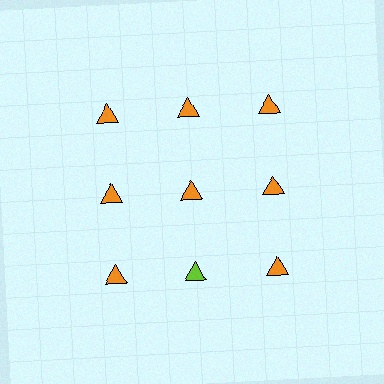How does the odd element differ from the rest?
It has a different color: lime instead of orange.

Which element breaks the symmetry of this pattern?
The lime triangle in the third row, second from left column breaks the symmetry. All other shapes are orange triangles.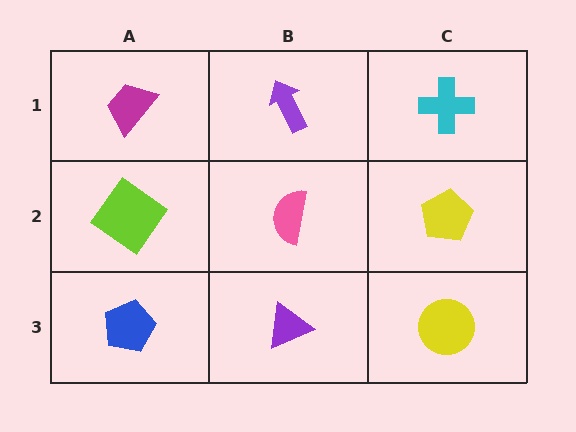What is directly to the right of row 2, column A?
A pink semicircle.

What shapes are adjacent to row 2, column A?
A magenta trapezoid (row 1, column A), a blue pentagon (row 3, column A), a pink semicircle (row 2, column B).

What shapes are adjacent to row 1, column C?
A yellow pentagon (row 2, column C), a purple arrow (row 1, column B).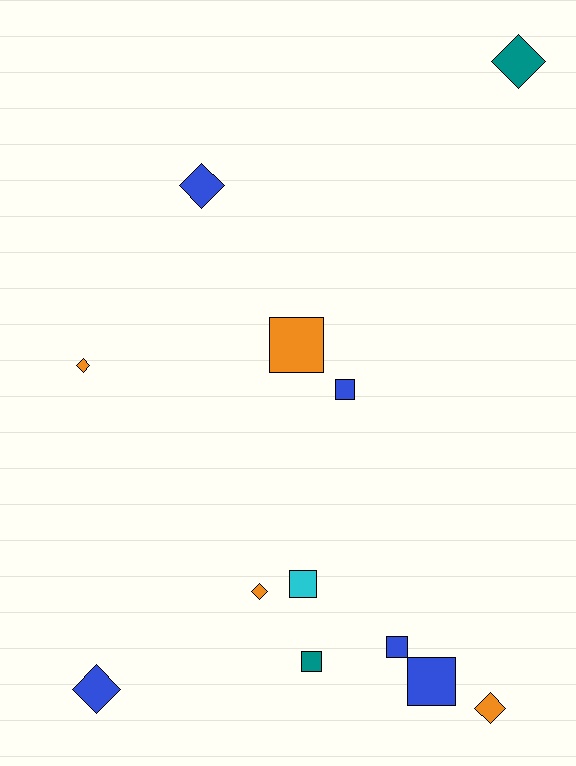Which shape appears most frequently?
Square, with 6 objects.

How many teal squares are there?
There is 1 teal square.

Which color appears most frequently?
Blue, with 5 objects.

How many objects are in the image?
There are 12 objects.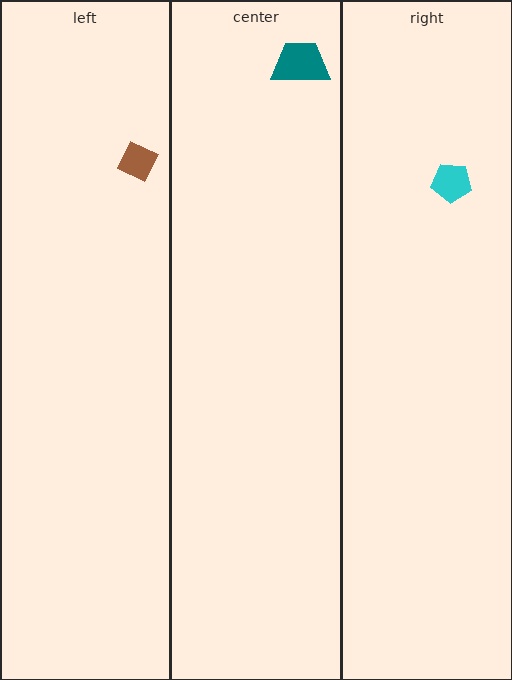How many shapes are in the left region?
1.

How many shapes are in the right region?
1.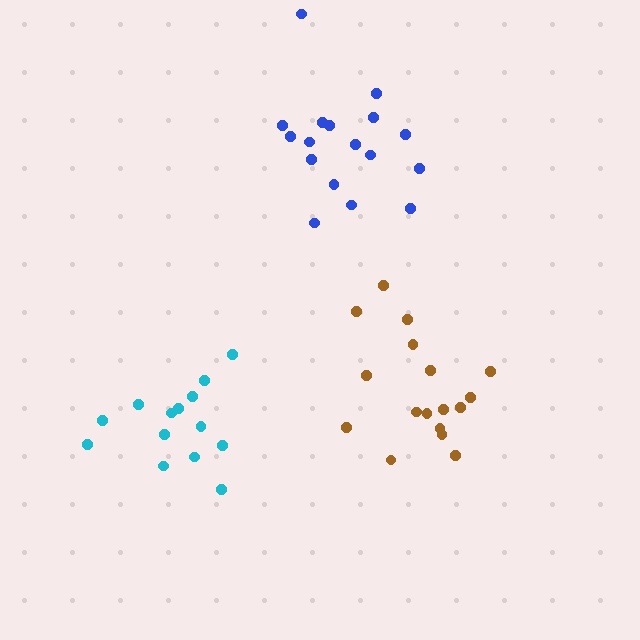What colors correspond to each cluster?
The clusters are colored: blue, cyan, brown.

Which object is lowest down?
The cyan cluster is bottommost.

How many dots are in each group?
Group 1: 17 dots, Group 2: 14 dots, Group 3: 17 dots (48 total).